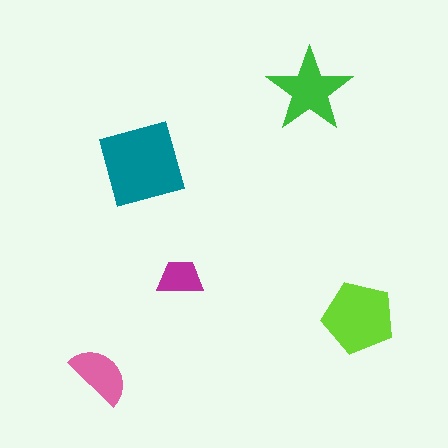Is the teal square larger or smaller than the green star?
Larger.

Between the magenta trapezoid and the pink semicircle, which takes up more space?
The pink semicircle.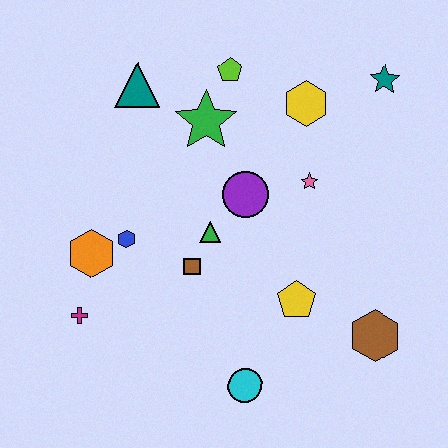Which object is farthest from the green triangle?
The teal star is farthest from the green triangle.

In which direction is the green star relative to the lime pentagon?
The green star is below the lime pentagon.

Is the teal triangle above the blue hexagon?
Yes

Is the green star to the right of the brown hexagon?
No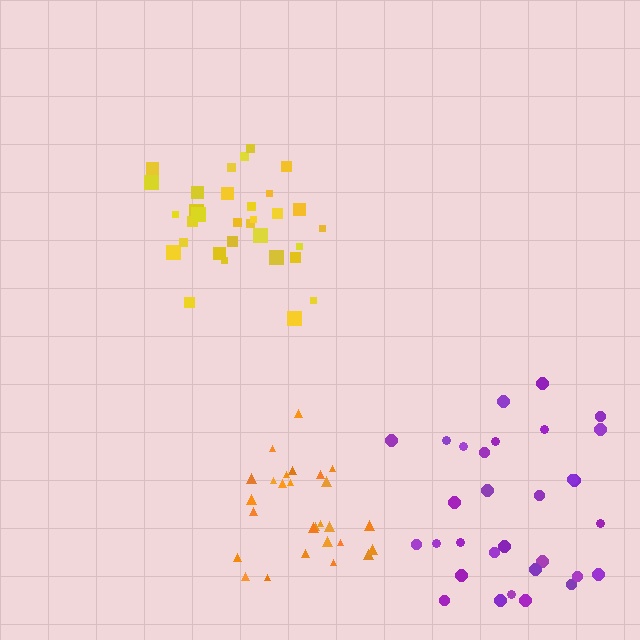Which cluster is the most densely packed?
Yellow.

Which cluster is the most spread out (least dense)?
Purple.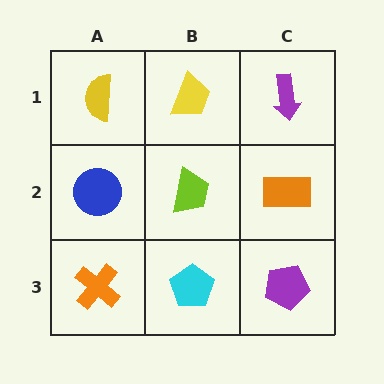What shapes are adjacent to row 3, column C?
An orange rectangle (row 2, column C), a cyan pentagon (row 3, column B).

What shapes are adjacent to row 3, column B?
A lime trapezoid (row 2, column B), an orange cross (row 3, column A), a purple pentagon (row 3, column C).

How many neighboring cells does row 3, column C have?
2.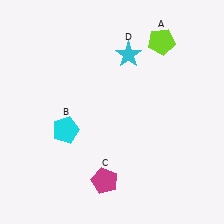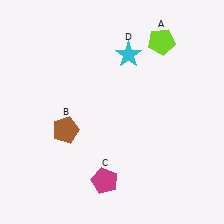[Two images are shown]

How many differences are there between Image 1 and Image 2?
There is 1 difference between the two images.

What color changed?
The pentagon (B) changed from cyan in Image 1 to brown in Image 2.